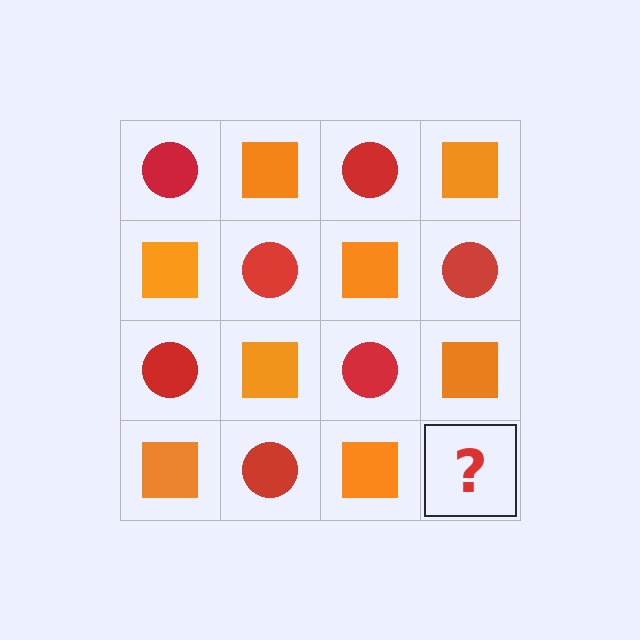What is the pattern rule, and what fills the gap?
The rule is that it alternates red circle and orange square in a checkerboard pattern. The gap should be filled with a red circle.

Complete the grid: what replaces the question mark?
The question mark should be replaced with a red circle.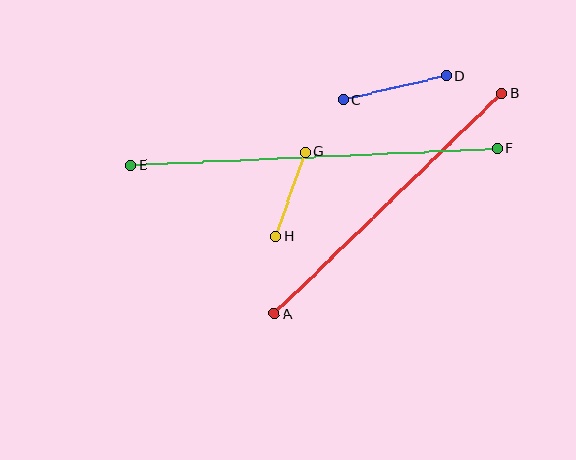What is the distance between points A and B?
The distance is approximately 317 pixels.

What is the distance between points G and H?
The distance is approximately 89 pixels.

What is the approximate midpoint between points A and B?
The midpoint is at approximately (388, 204) pixels.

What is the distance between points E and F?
The distance is approximately 367 pixels.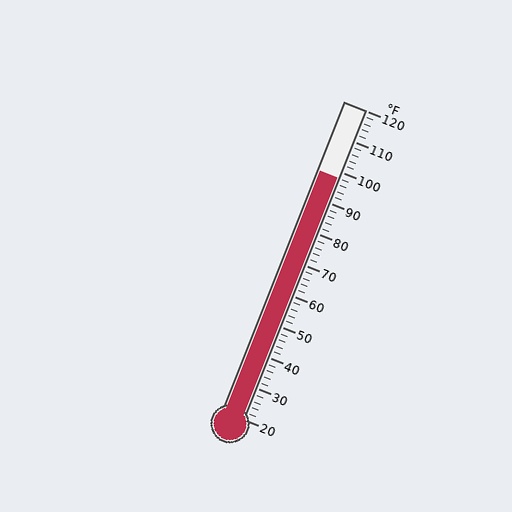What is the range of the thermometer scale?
The thermometer scale ranges from 20°F to 120°F.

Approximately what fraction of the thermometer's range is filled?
The thermometer is filled to approximately 80% of its range.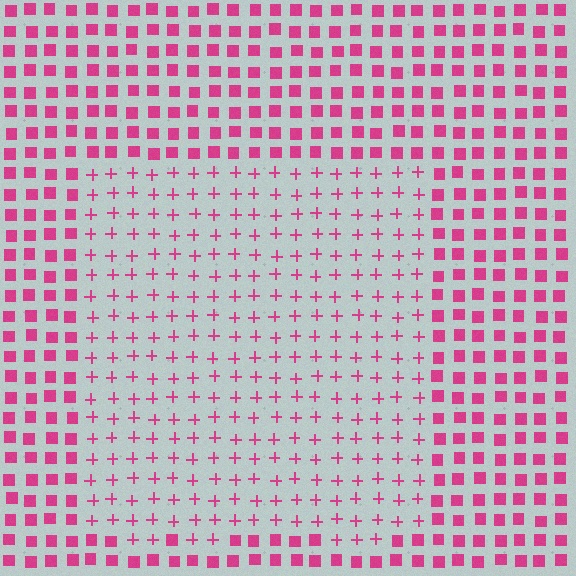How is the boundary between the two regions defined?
The boundary is defined by a change in element shape: plus signs inside vs. squares outside. All elements share the same color and spacing.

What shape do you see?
I see a rectangle.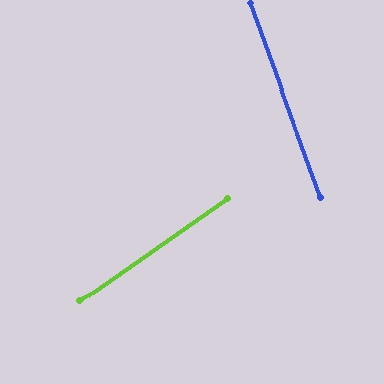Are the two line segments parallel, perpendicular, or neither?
Neither parallel nor perpendicular — they differ by about 75°.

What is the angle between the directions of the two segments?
Approximately 75 degrees.